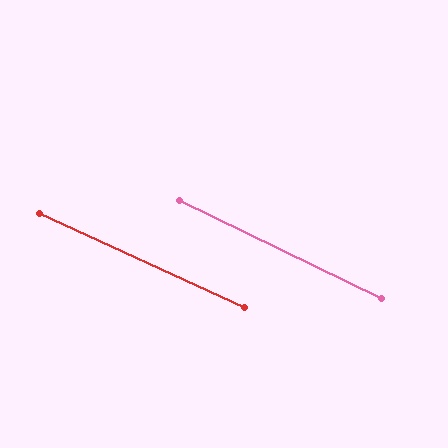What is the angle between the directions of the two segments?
Approximately 1 degree.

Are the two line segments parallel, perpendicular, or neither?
Parallel — their directions differ by only 1.1°.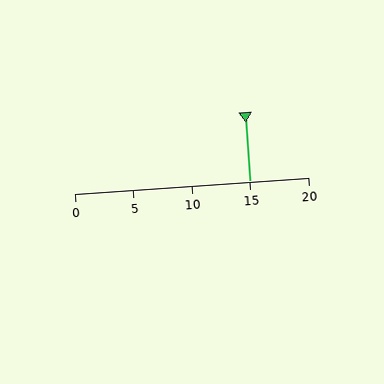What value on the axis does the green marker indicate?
The marker indicates approximately 15.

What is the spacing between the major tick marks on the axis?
The major ticks are spaced 5 apart.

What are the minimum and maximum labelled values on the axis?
The axis runs from 0 to 20.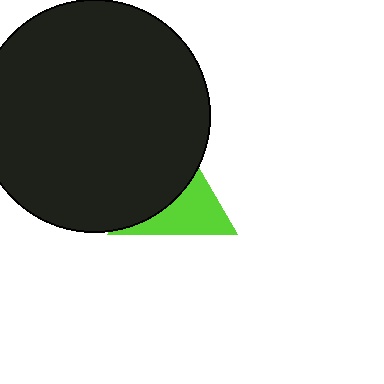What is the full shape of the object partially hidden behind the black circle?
The partially hidden object is a lime triangle.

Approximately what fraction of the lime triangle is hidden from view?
Roughly 53% of the lime triangle is hidden behind the black circle.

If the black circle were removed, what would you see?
You would see the complete lime triangle.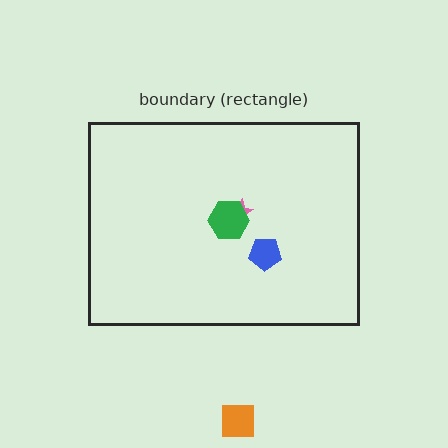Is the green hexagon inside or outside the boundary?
Inside.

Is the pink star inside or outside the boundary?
Inside.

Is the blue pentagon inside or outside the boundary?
Inside.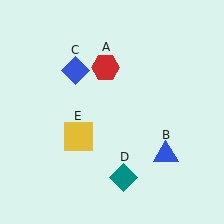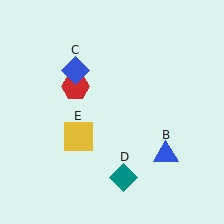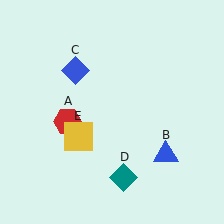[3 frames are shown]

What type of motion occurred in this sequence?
The red hexagon (object A) rotated counterclockwise around the center of the scene.